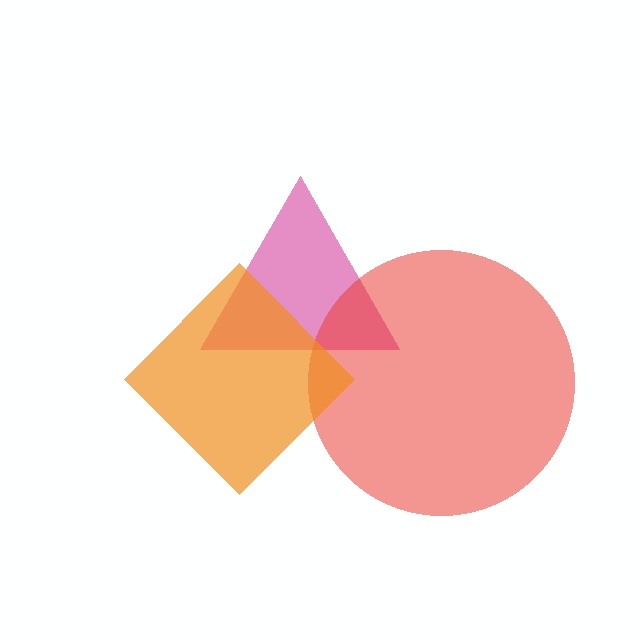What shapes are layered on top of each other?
The layered shapes are: a pink triangle, a red circle, an orange diamond.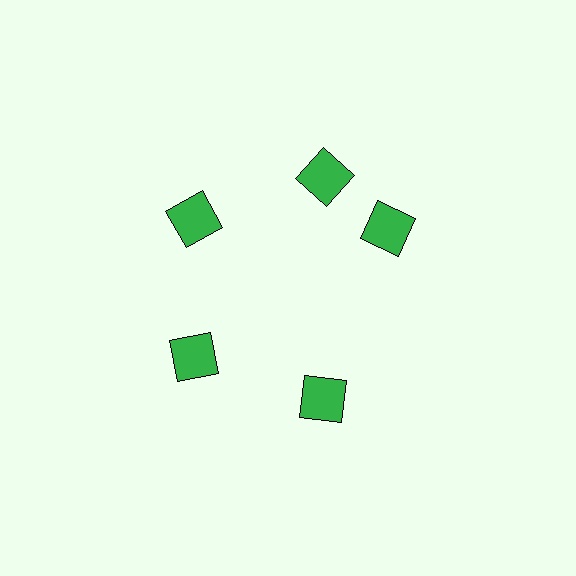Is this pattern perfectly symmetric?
No. The 5 green squares are arranged in a ring, but one element near the 3 o'clock position is rotated out of alignment along the ring, breaking the 5-fold rotational symmetry.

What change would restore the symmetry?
The symmetry would be restored by rotating it back into even spacing with its neighbors so that all 5 squares sit at equal angles and equal distance from the center.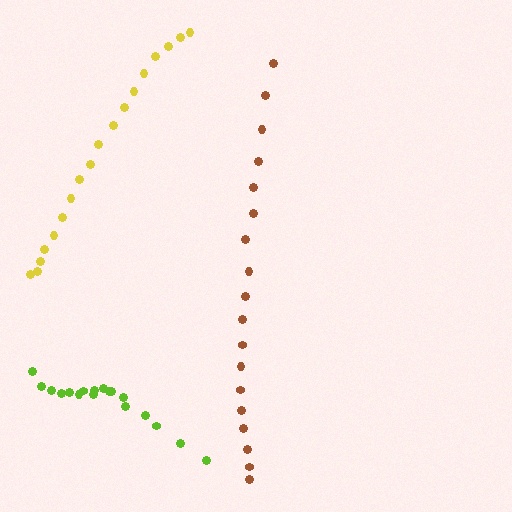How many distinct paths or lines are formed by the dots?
There are 3 distinct paths.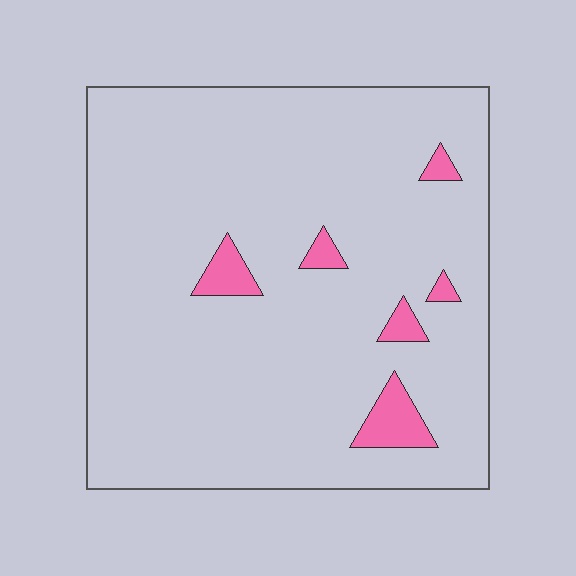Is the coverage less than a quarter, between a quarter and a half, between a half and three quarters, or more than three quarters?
Less than a quarter.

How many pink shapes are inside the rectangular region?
6.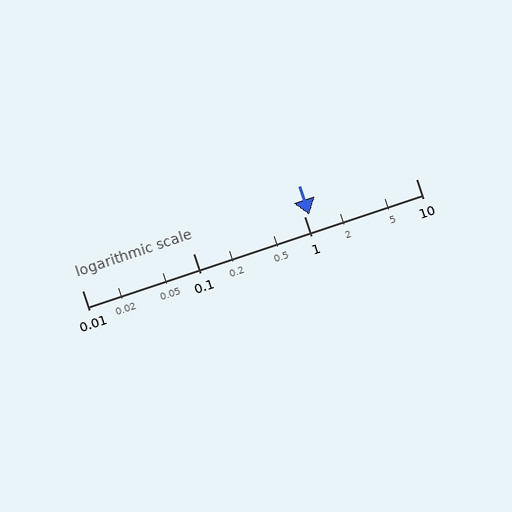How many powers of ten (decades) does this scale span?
The scale spans 3 decades, from 0.01 to 10.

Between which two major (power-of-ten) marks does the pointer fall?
The pointer is between 1 and 10.